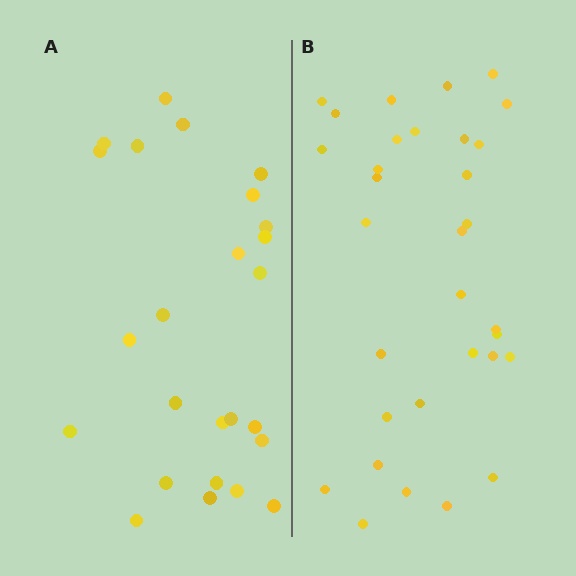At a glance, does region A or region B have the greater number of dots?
Region B (the right region) has more dots.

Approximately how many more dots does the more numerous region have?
Region B has roughly 8 or so more dots than region A.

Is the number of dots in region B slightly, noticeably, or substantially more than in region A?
Region B has noticeably more, but not dramatically so. The ratio is roughly 1.3 to 1.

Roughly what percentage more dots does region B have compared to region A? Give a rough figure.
About 30% more.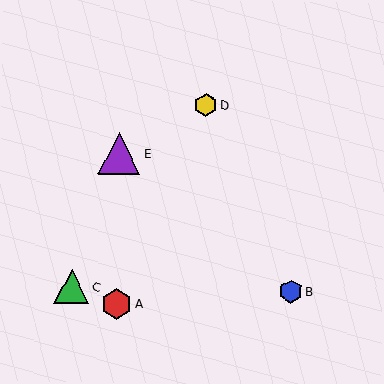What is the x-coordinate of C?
Object C is at x≈72.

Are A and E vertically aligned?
Yes, both are at x≈117.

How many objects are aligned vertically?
2 objects (A, E) are aligned vertically.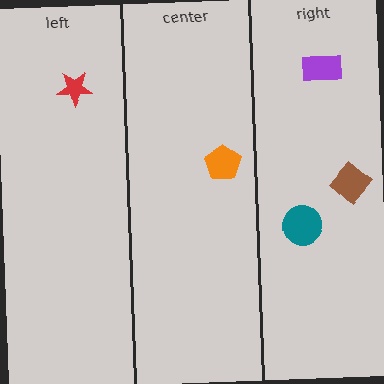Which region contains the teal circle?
The right region.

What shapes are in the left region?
The red star.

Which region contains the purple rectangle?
The right region.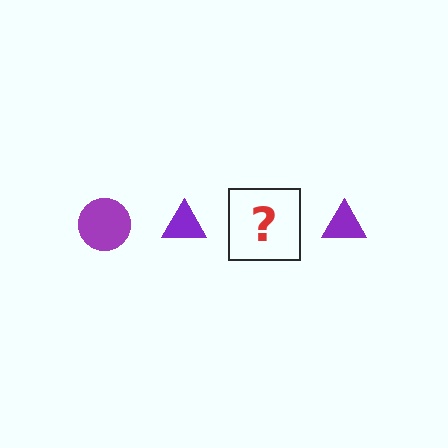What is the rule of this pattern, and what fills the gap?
The rule is that the pattern cycles through circle, triangle shapes in purple. The gap should be filled with a purple circle.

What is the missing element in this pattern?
The missing element is a purple circle.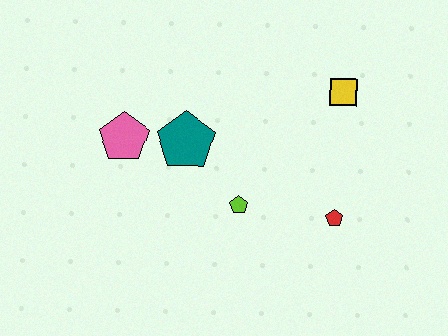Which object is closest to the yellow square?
The red pentagon is closest to the yellow square.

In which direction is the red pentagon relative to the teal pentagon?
The red pentagon is to the right of the teal pentagon.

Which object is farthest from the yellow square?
The pink pentagon is farthest from the yellow square.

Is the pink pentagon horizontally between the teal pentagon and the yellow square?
No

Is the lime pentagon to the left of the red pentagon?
Yes